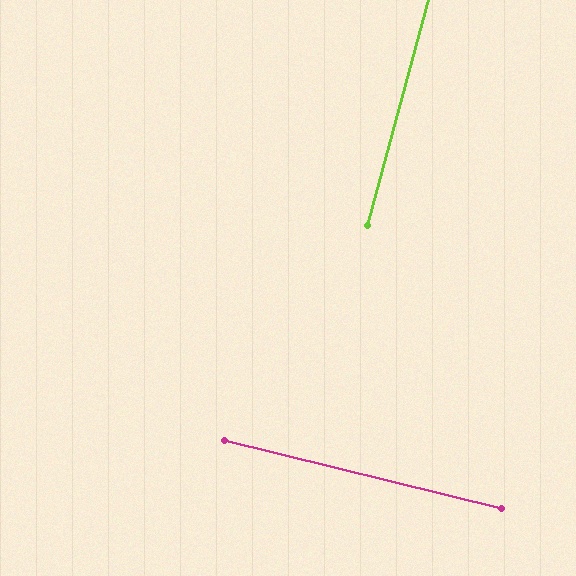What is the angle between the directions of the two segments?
Approximately 88 degrees.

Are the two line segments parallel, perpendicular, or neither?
Perpendicular — they meet at approximately 88°.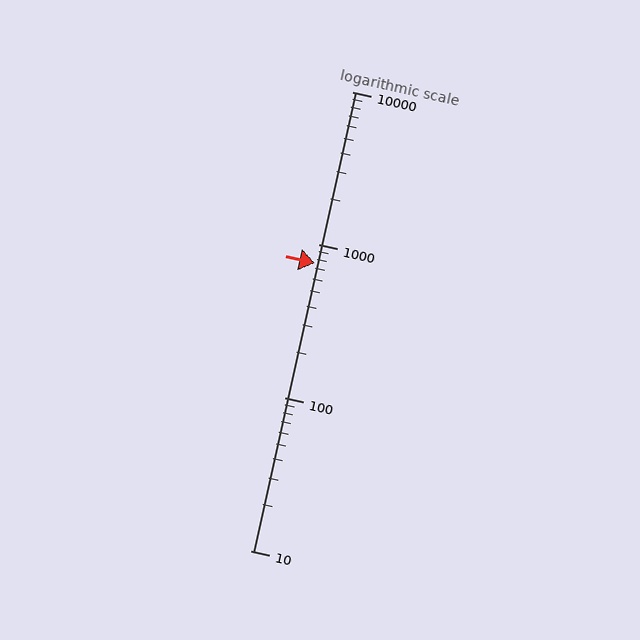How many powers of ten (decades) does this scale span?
The scale spans 3 decades, from 10 to 10000.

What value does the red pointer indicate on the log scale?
The pointer indicates approximately 760.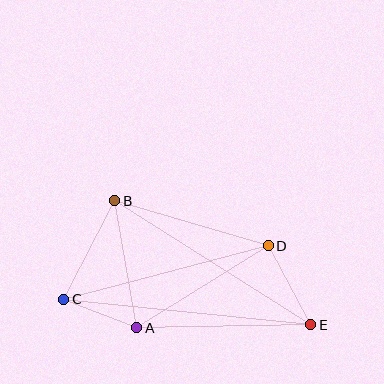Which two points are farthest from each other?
Points C and E are farthest from each other.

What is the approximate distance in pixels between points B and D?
The distance between B and D is approximately 160 pixels.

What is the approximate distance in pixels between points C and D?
The distance between C and D is approximately 211 pixels.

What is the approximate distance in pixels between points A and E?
The distance between A and E is approximately 174 pixels.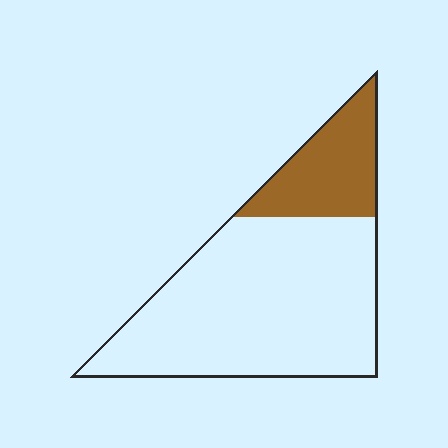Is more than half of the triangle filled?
No.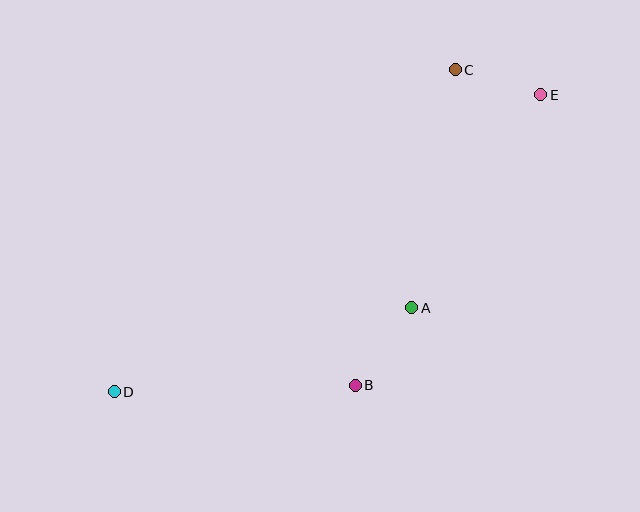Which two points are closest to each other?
Points C and E are closest to each other.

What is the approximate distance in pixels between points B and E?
The distance between B and E is approximately 345 pixels.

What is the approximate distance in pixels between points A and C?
The distance between A and C is approximately 242 pixels.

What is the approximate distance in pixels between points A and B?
The distance between A and B is approximately 96 pixels.